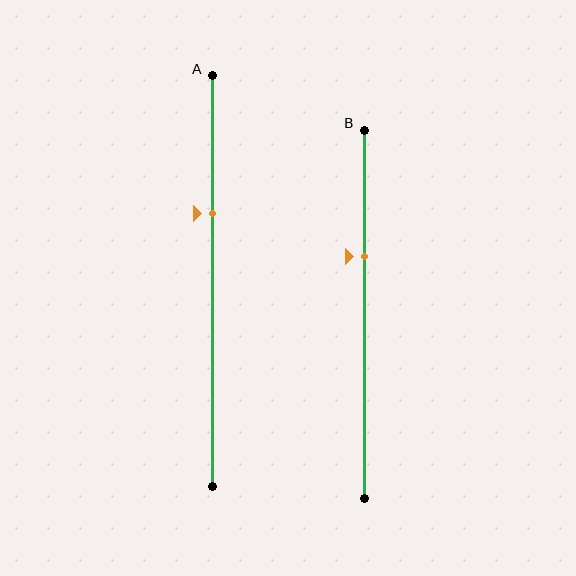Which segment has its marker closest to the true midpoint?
Segment B has its marker closest to the true midpoint.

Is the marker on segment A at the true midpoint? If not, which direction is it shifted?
No, the marker on segment A is shifted upward by about 16% of the segment length.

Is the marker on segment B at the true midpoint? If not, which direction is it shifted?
No, the marker on segment B is shifted upward by about 16% of the segment length.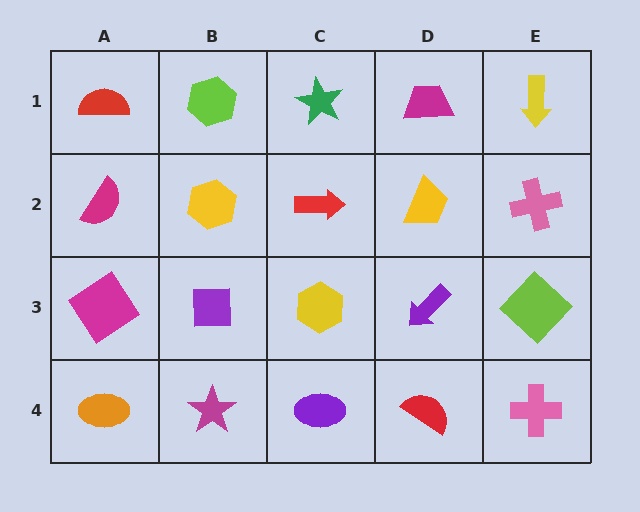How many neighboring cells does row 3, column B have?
4.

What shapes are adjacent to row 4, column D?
A purple arrow (row 3, column D), a purple ellipse (row 4, column C), a pink cross (row 4, column E).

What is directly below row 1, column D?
A yellow trapezoid.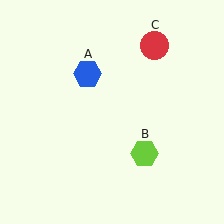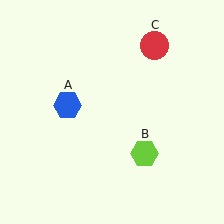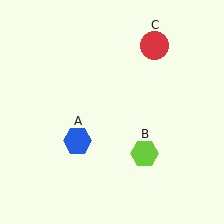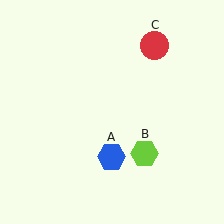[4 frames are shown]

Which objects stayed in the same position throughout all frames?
Lime hexagon (object B) and red circle (object C) remained stationary.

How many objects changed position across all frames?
1 object changed position: blue hexagon (object A).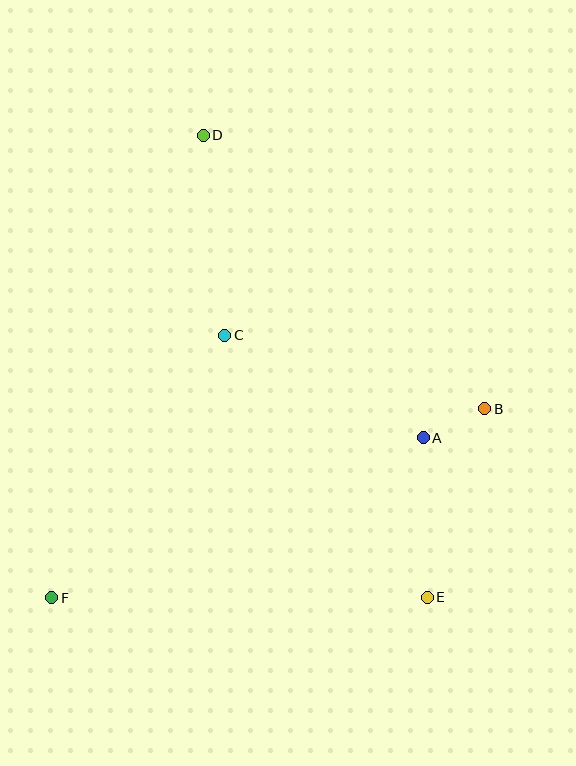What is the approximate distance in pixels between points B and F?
The distance between B and F is approximately 472 pixels.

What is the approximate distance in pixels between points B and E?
The distance between B and E is approximately 197 pixels.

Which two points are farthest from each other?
Points D and E are farthest from each other.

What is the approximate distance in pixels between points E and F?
The distance between E and F is approximately 375 pixels.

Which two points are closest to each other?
Points A and B are closest to each other.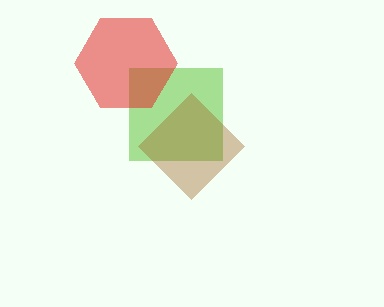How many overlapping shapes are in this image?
There are 3 overlapping shapes in the image.